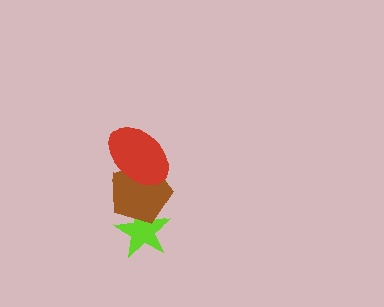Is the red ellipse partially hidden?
No, no other shape covers it.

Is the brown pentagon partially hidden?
Yes, it is partially covered by another shape.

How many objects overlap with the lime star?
1 object overlaps with the lime star.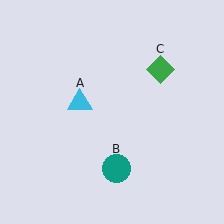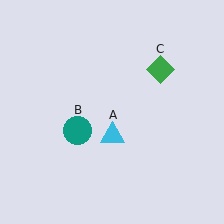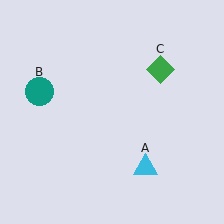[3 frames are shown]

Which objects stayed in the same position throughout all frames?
Green diamond (object C) remained stationary.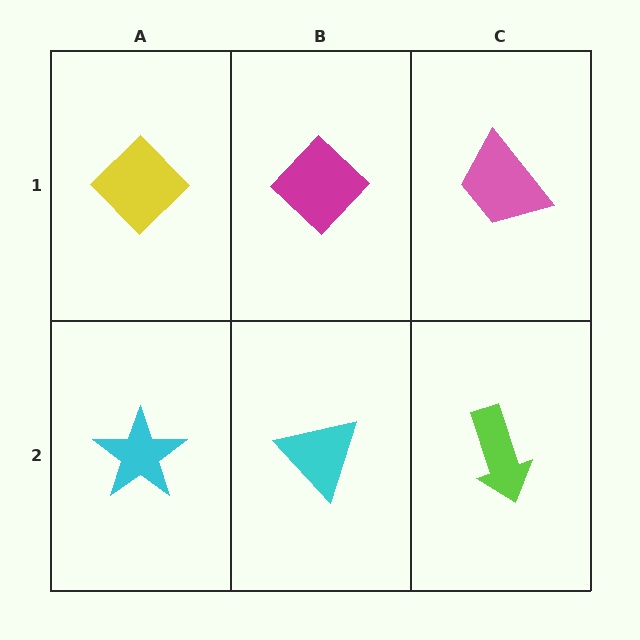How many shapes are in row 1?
3 shapes.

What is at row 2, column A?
A cyan star.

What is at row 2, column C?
A lime arrow.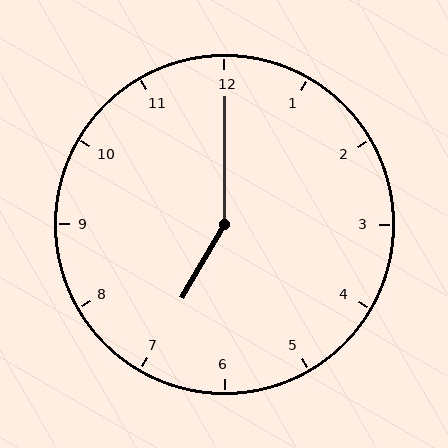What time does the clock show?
7:00.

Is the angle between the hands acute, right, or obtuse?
It is obtuse.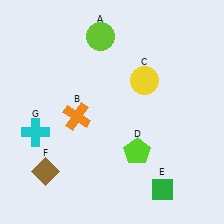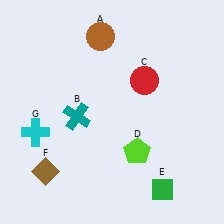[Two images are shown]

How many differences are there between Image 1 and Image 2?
There are 3 differences between the two images.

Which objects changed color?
A changed from lime to brown. B changed from orange to teal. C changed from yellow to red.